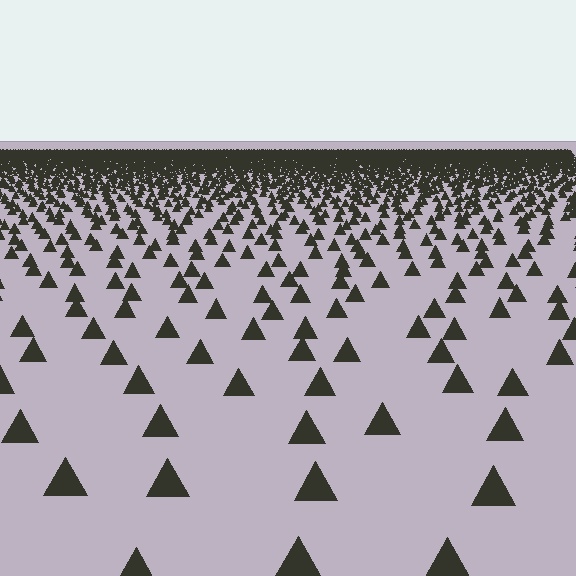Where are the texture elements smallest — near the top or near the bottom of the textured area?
Near the top.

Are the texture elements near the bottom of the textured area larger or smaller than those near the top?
Larger. Near the bottom, elements are closer to the viewer and appear at a bigger on-screen size.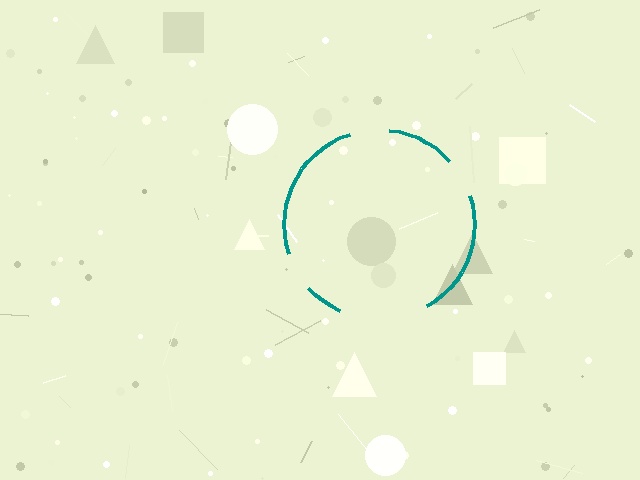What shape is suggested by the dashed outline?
The dashed outline suggests a circle.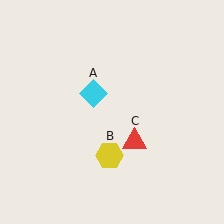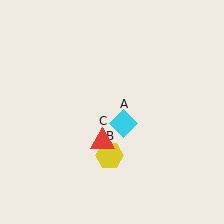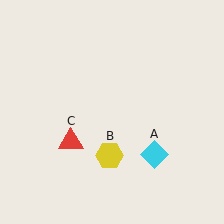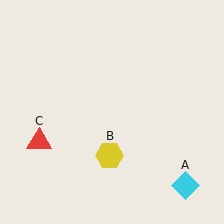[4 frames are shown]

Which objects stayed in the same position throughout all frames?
Yellow hexagon (object B) remained stationary.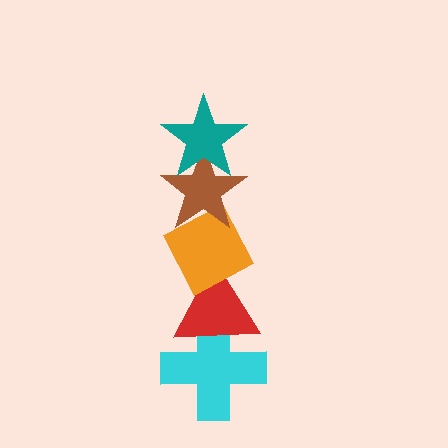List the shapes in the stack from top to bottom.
From top to bottom: the teal star, the brown star, the orange diamond, the red triangle, the cyan cross.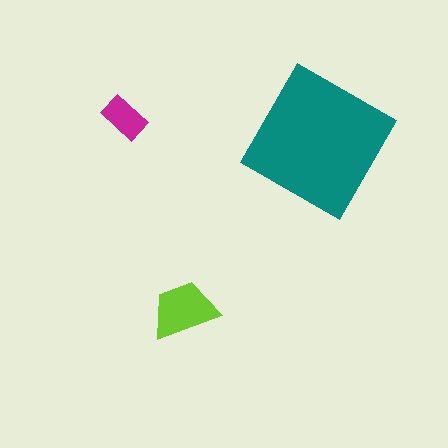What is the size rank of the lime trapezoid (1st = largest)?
2nd.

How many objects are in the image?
There are 3 objects in the image.